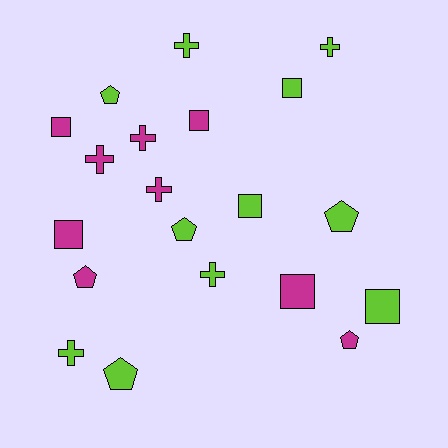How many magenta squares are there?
There are 4 magenta squares.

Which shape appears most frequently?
Cross, with 7 objects.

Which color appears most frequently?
Lime, with 11 objects.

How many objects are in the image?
There are 20 objects.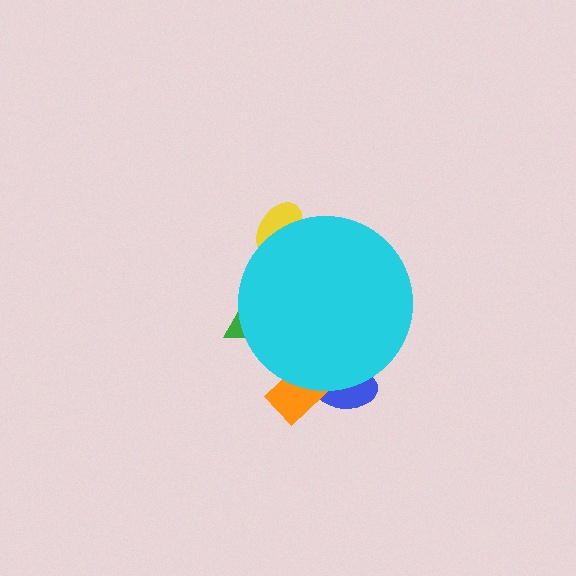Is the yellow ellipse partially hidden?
Yes, the yellow ellipse is partially hidden behind the cyan circle.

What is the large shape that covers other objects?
A cyan circle.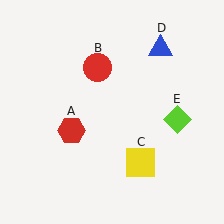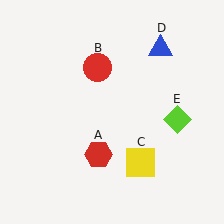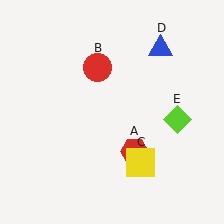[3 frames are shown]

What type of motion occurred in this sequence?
The red hexagon (object A) rotated counterclockwise around the center of the scene.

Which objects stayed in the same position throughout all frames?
Red circle (object B) and yellow square (object C) and blue triangle (object D) and lime diamond (object E) remained stationary.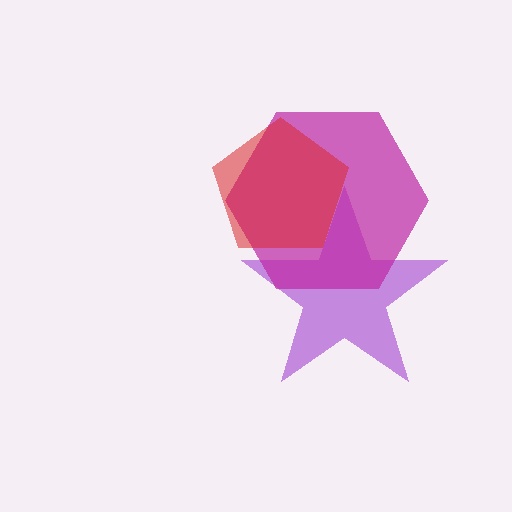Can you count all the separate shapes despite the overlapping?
Yes, there are 3 separate shapes.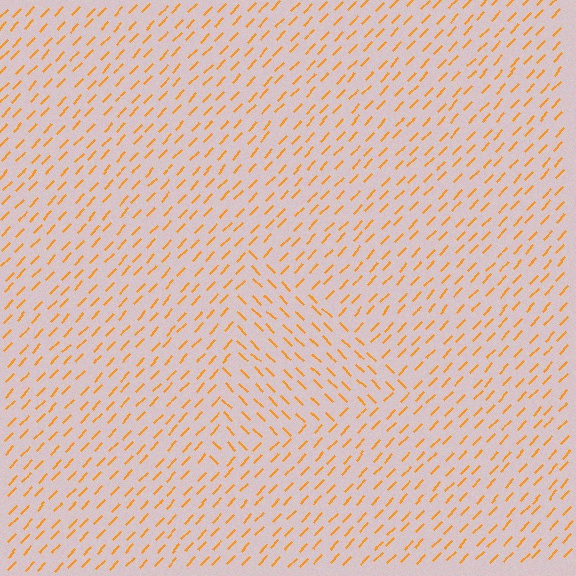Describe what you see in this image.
The image is filled with small orange line segments. A triangle region in the image has lines oriented differently from the surrounding lines, creating a visible texture boundary.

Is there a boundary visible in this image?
Yes, there is a texture boundary formed by a change in line orientation.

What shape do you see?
I see a triangle.